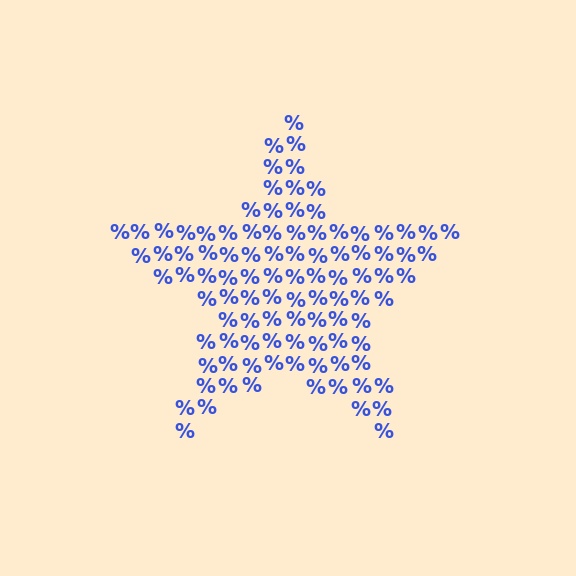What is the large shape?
The large shape is a star.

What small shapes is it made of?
It is made of small percent signs.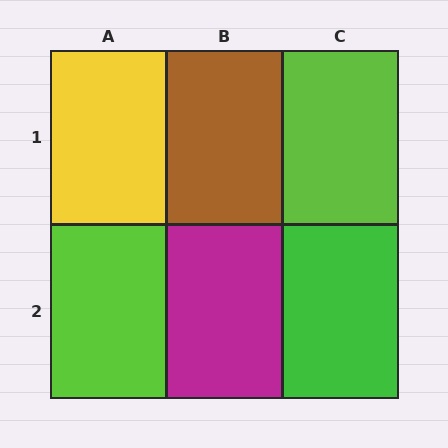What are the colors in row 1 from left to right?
Yellow, brown, lime.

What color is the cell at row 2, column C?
Green.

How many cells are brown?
1 cell is brown.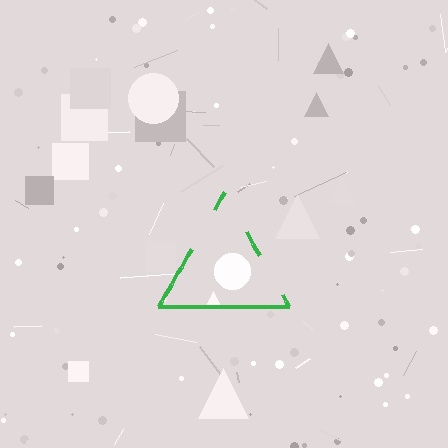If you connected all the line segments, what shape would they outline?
They would outline a triangle.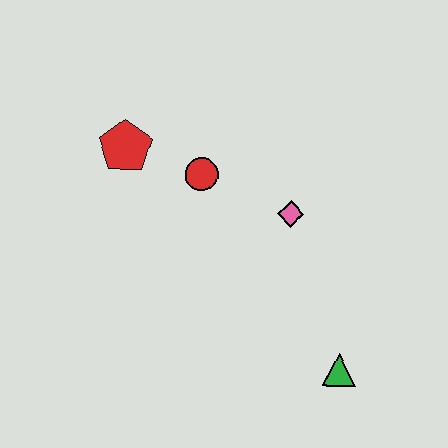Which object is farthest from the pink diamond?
The red pentagon is farthest from the pink diamond.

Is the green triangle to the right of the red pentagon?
Yes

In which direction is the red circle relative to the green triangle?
The red circle is above the green triangle.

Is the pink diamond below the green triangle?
No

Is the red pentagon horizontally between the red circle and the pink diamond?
No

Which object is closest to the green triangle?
The pink diamond is closest to the green triangle.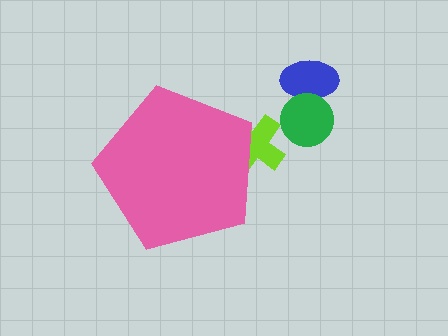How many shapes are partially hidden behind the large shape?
1 shape is partially hidden.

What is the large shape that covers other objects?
A pink pentagon.